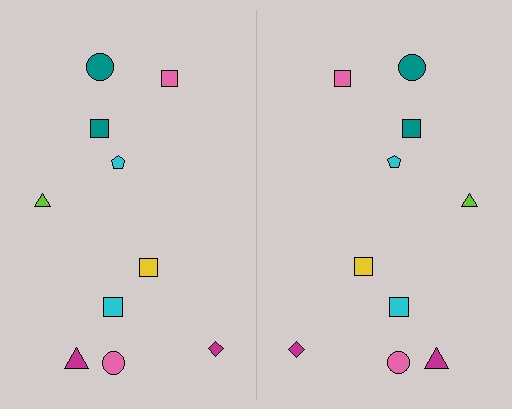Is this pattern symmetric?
Yes, this pattern has bilateral (reflection) symmetry.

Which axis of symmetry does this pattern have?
The pattern has a vertical axis of symmetry running through the center of the image.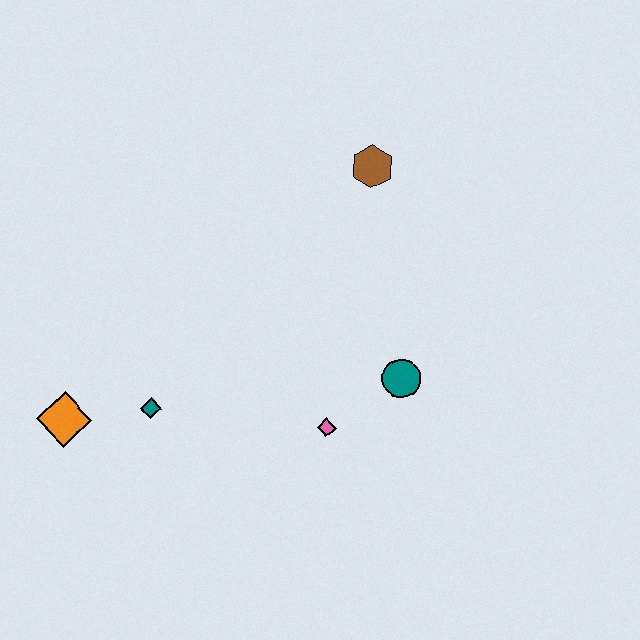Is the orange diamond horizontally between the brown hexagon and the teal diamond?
No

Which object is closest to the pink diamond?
The teal circle is closest to the pink diamond.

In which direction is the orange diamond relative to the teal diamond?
The orange diamond is to the left of the teal diamond.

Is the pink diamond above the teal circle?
No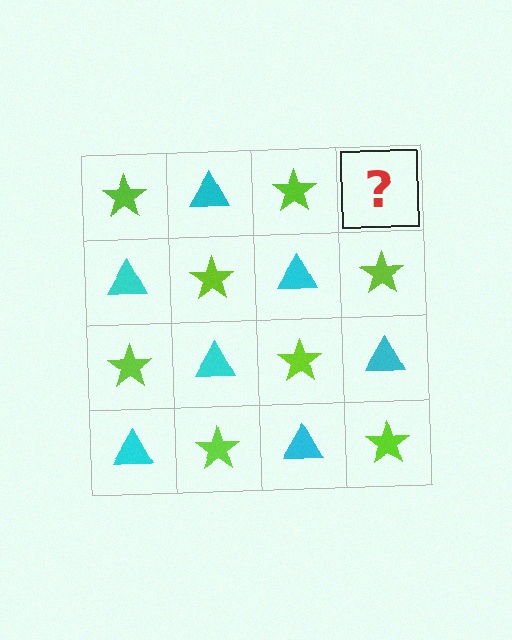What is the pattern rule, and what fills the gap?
The rule is that it alternates lime star and cyan triangle in a checkerboard pattern. The gap should be filled with a cyan triangle.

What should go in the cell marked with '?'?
The missing cell should contain a cyan triangle.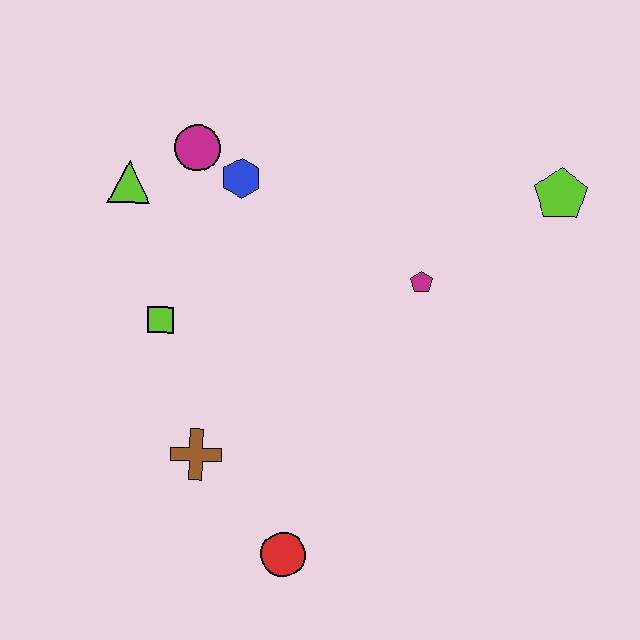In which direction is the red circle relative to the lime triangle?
The red circle is below the lime triangle.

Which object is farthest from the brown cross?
The lime pentagon is farthest from the brown cross.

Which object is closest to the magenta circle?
The blue hexagon is closest to the magenta circle.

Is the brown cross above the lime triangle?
No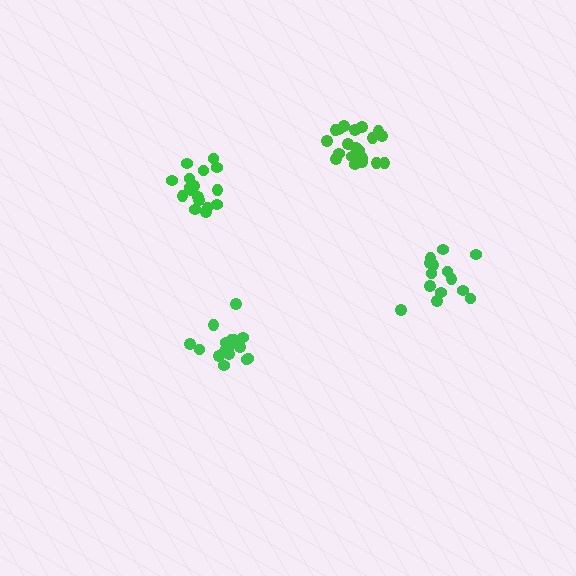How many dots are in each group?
Group 1: 17 dots, Group 2: 15 dots, Group 3: 17 dots, Group 4: 20 dots (69 total).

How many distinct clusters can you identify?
There are 4 distinct clusters.